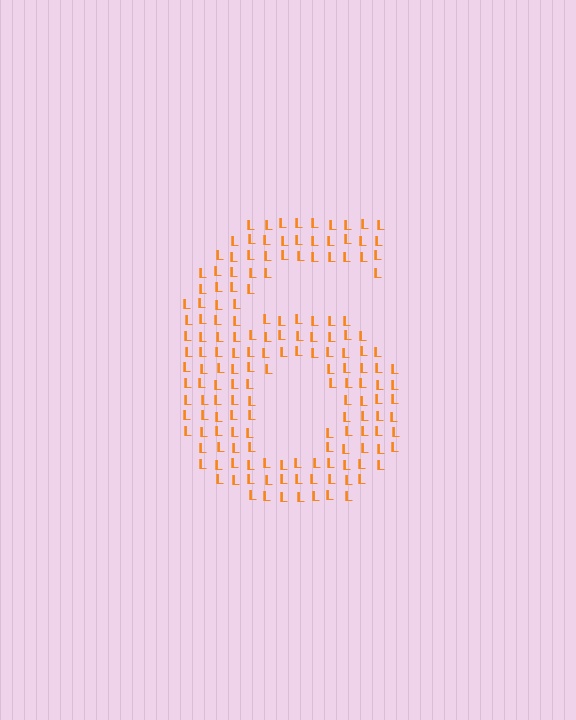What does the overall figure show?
The overall figure shows the digit 6.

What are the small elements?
The small elements are letter L's.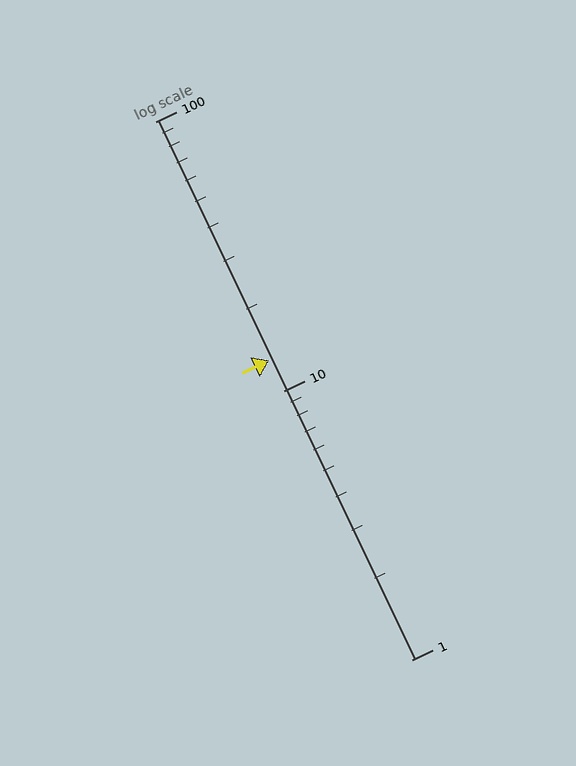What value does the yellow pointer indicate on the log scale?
The pointer indicates approximately 13.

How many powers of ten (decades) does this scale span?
The scale spans 2 decades, from 1 to 100.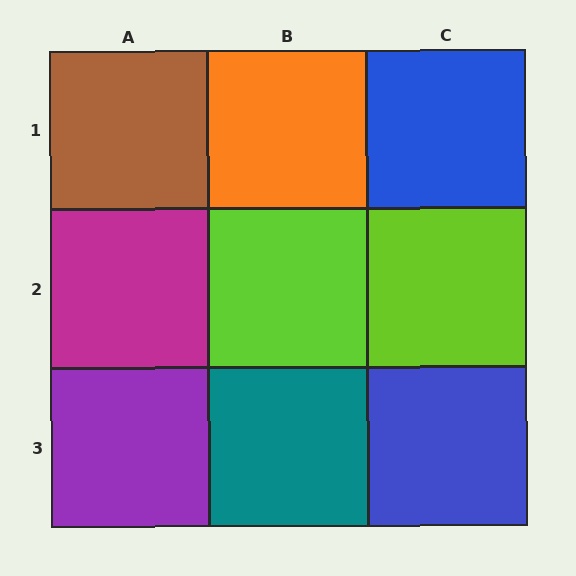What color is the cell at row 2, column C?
Lime.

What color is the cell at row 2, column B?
Lime.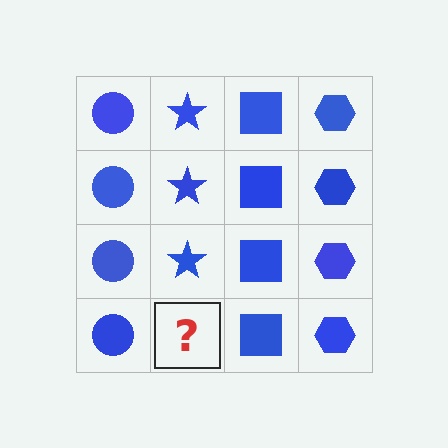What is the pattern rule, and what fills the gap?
The rule is that each column has a consistent shape. The gap should be filled with a blue star.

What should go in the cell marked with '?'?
The missing cell should contain a blue star.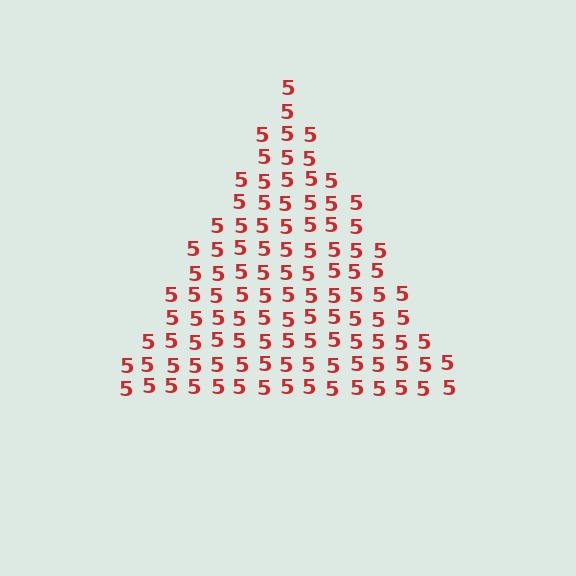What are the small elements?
The small elements are digit 5's.